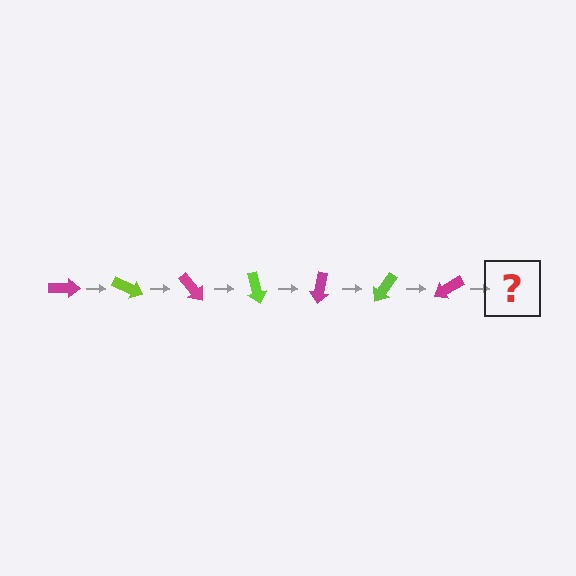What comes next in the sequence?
The next element should be a lime arrow, rotated 175 degrees from the start.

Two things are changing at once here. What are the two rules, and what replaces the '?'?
The two rules are that it rotates 25 degrees each step and the color cycles through magenta and lime. The '?' should be a lime arrow, rotated 175 degrees from the start.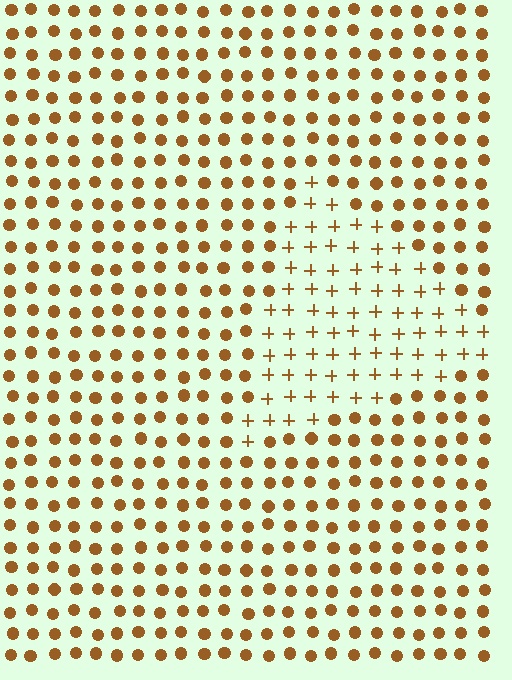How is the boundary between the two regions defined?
The boundary is defined by a change in element shape: plus signs inside vs. circles outside. All elements share the same color and spacing.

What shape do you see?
I see a triangle.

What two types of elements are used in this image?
The image uses plus signs inside the triangle region and circles outside it.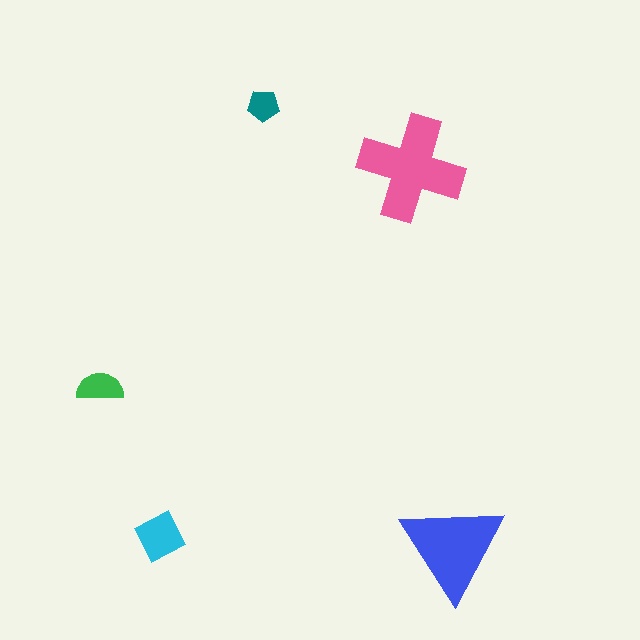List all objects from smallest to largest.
The teal pentagon, the green semicircle, the cyan square, the blue triangle, the pink cross.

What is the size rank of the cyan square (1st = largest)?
3rd.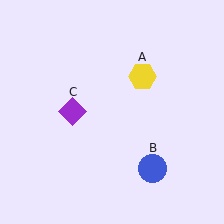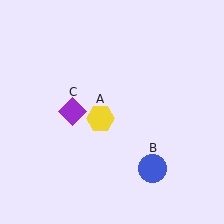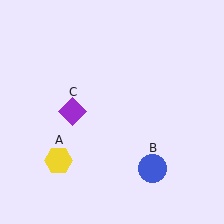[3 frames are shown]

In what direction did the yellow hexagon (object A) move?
The yellow hexagon (object A) moved down and to the left.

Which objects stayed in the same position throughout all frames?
Blue circle (object B) and purple diamond (object C) remained stationary.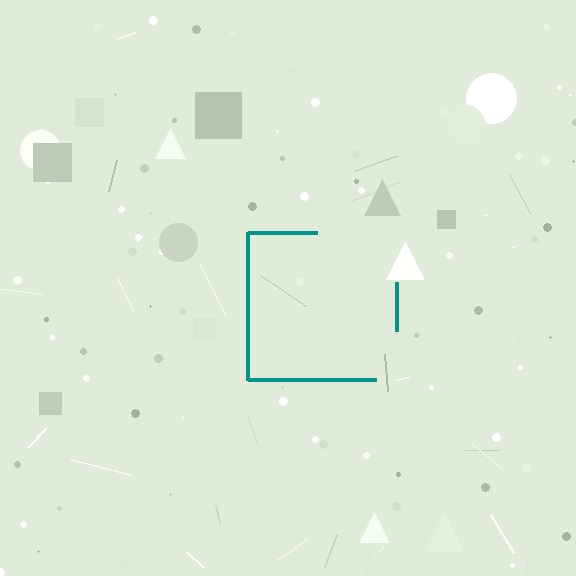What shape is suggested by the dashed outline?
The dashed outline suggests a square.